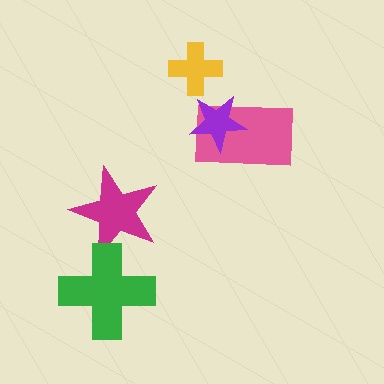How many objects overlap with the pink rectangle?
1 object overlaps with the pink rectangle.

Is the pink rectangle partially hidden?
Yes, it is partially covered by another shape.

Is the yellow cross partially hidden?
No, no other shape covers it.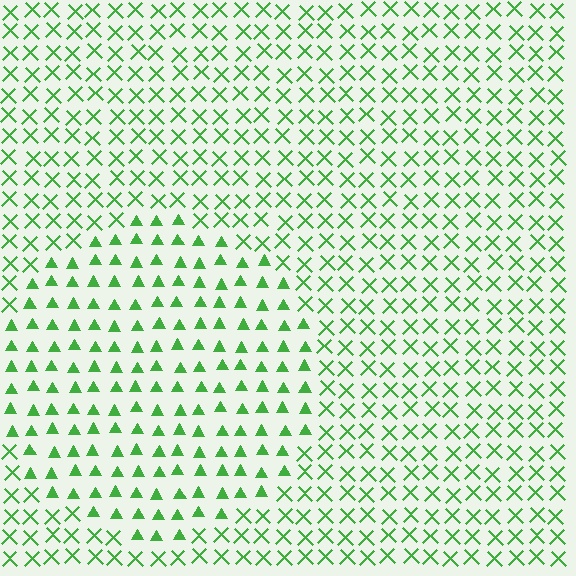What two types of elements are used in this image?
The image uses triangles inside the circle region and X marks outside it.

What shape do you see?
I see a circle.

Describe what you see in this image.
The image is filled with small green elements arranged in a uniform grid. A circle-shaped region contains triangles, while the surrounding area contains X marks. The boundary is defined purely by the change in element shape.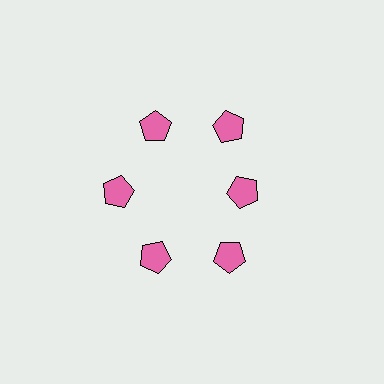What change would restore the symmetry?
The symmetry would be restored by moving it outward, back onto the ring so that all 6 pentagons sit at equal angles and equal distance from the center.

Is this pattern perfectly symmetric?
No. The 6 pink pentagons are arranged in a ring, but one element near the 3 o'clock position is pulled inward toward the center, breaking the 6-fold rotational symmetry.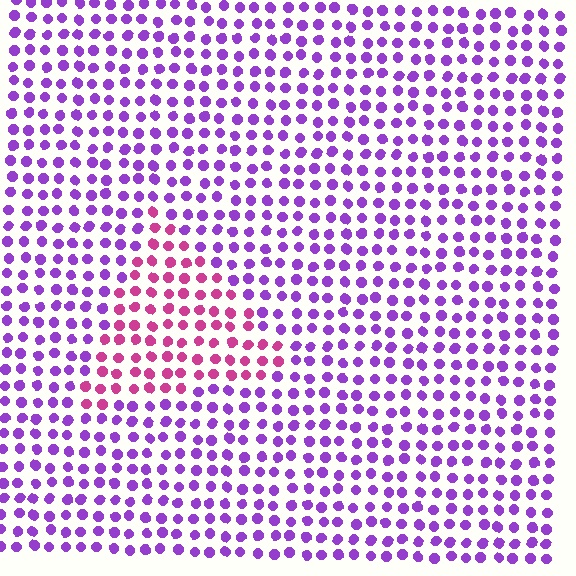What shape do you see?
I see a triangle.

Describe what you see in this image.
The image is filled with small purple elements in a uniform arrangement. A triangle-shaped region is visible where the elements are tinted to a slightly different hue, forming a subtle color boundary.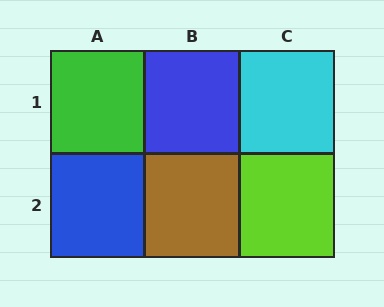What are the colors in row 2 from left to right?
Blue, brown, lime.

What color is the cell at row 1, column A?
Green.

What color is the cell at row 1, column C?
Cyan.